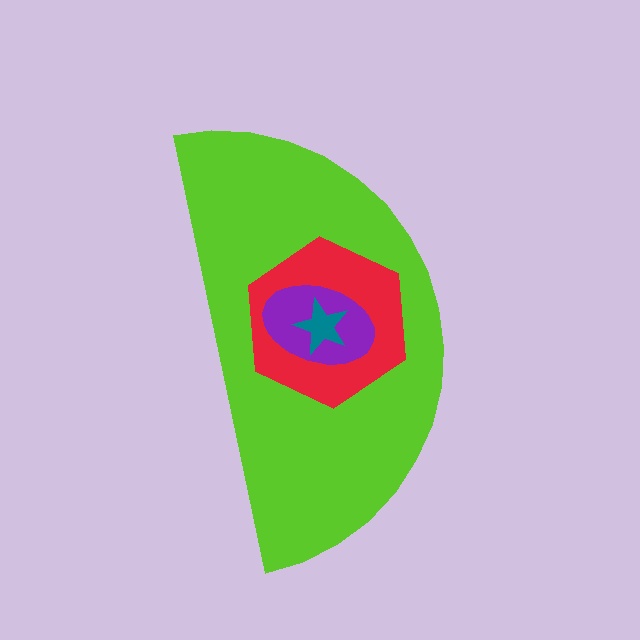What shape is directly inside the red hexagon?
The purple ellipse.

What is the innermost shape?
The teal star.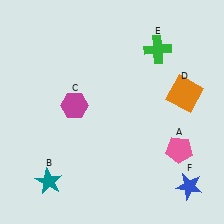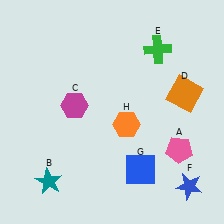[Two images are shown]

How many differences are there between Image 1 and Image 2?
There are 2 differences between the two images.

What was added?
A blue square (G), an orange hexagon (H) were added in Image 2.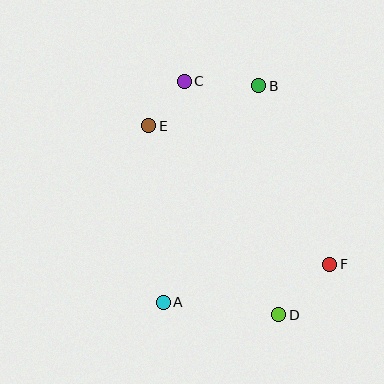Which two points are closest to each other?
Points C and E are closest to each other.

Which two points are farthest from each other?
Points C and D are farthest from each other.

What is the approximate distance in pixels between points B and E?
The distance between B and E is approximately 117 pixels.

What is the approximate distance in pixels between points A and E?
The distance between A and E is approximately 177 pixels.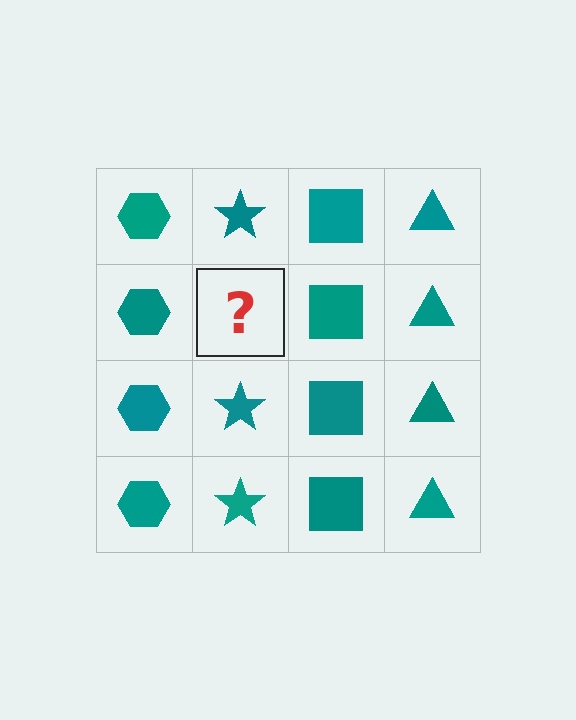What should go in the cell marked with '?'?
The missing cell should contain a teal star.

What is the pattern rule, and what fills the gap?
The rule is that each column has a consistent shape. The gap should be filled with a teal star.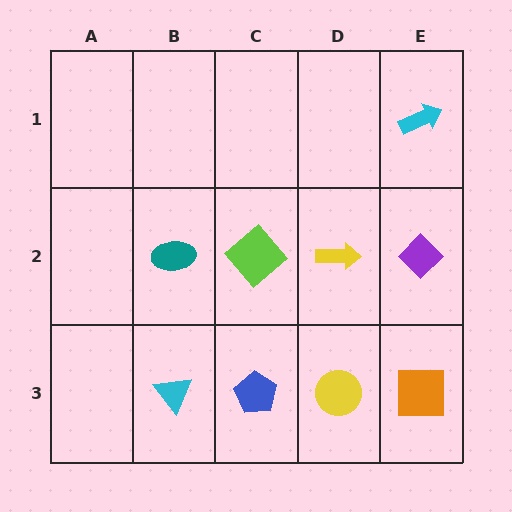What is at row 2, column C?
A lime diamond.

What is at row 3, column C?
A blue pentagon.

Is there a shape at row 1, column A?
No, that cell is empty.